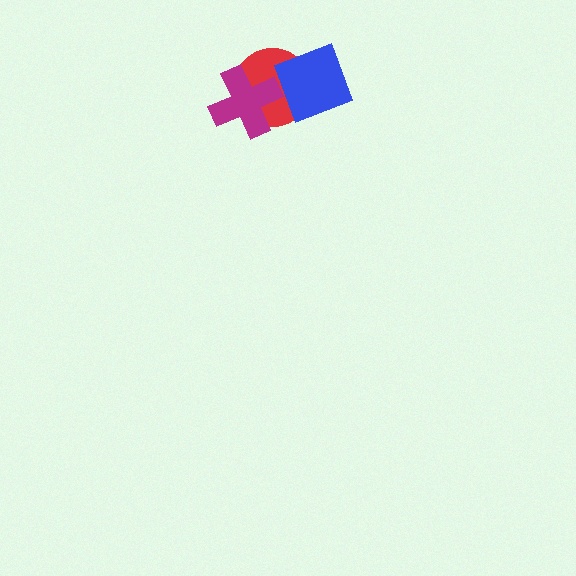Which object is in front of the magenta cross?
The blue diamond is in front of the magenta cross.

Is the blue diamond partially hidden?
No, no other shape covers it.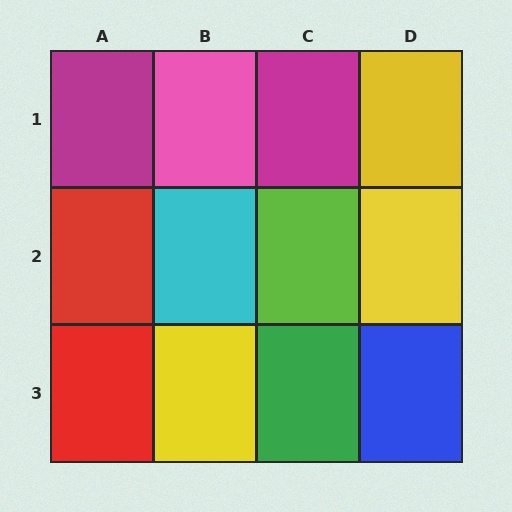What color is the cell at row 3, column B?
Yellow.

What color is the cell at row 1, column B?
Pink.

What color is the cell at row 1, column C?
Magenta.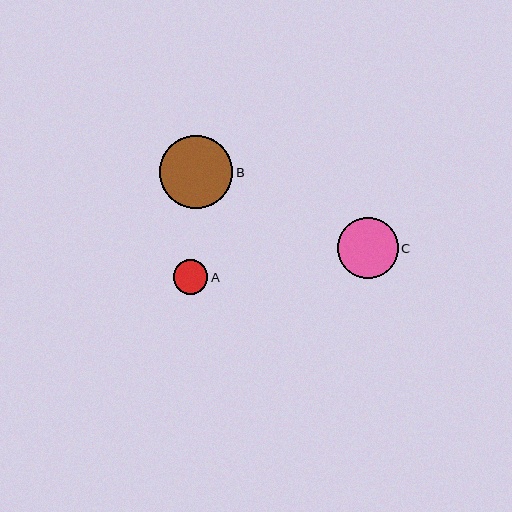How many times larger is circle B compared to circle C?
Circle B is approximately 1.2 times the size of circle C.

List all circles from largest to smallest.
From largest to smallest: B, C, A.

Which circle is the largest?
Circle B is the largest with a size of approximately 73 pixels.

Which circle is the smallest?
Circle A is the smallest with a size of approximately 34 pixels.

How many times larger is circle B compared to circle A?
Circle B is approximately 2.1 times the size of circle A.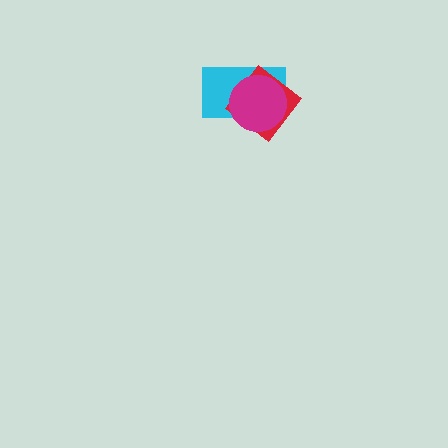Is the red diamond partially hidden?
Yes, it is partially covered by another shape.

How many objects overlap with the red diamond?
2 objects overlap with the red diamond.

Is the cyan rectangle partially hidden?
Yes, it is partially covered by another shape.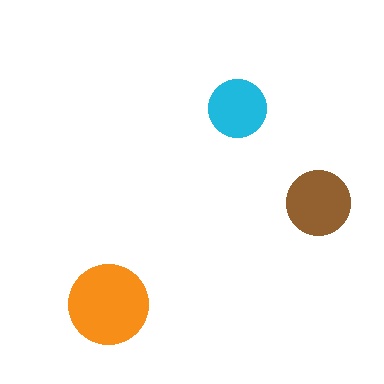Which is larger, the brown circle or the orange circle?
The orange one.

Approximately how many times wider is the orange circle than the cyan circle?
About 1.5 times wider.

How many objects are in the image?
There are 3 objects in the image.